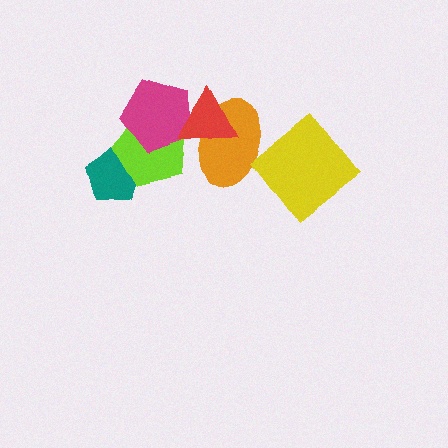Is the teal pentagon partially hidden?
Yes, it is partially covered by another shape.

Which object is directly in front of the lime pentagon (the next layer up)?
The magenta pentagon is directly in front of the lime pentagon.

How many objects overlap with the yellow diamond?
0 objects overlap with the yellow diamond.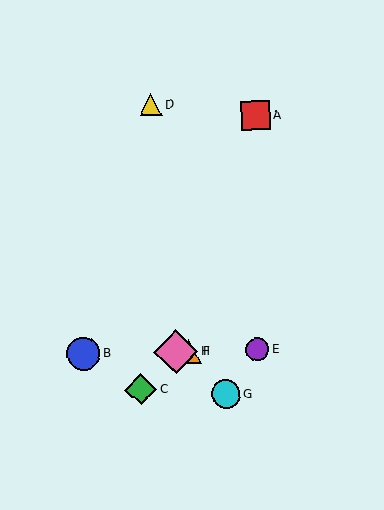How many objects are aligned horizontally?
4 objects (B, E, F, H) are aligned horizontally.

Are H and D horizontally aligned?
No, H is at y≈352 and D is at y≈105.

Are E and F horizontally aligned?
Yes, both are at y≈350.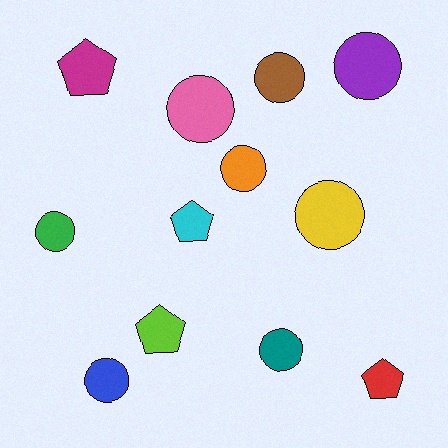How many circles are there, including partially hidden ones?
There are 8 circles.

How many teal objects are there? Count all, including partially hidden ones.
There is 1 teal object.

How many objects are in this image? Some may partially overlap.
There are 12 objects.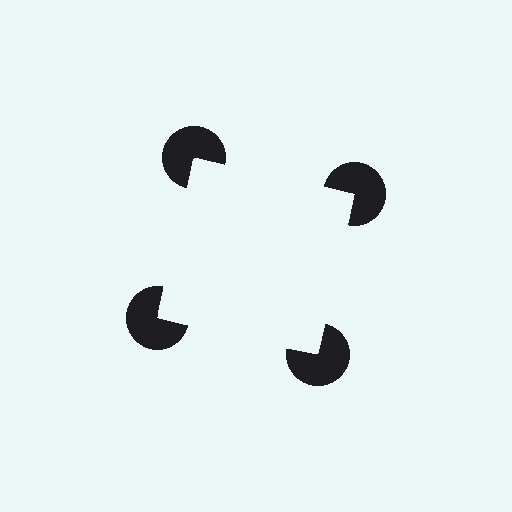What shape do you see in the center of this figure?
An illusory square — its edges are inferred from the aligned wedge cuts in the pac-man discs, not physically drawn.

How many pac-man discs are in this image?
There are 4 — one at each vertex of the illusory square.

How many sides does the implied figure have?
4 sides.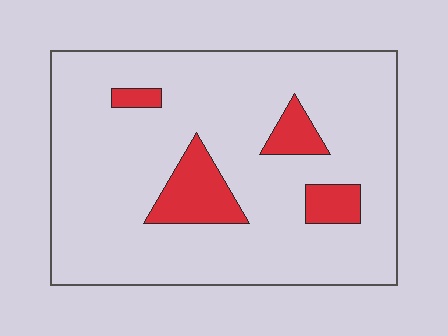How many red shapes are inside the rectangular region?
4.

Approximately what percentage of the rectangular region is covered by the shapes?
Approximately 15%.